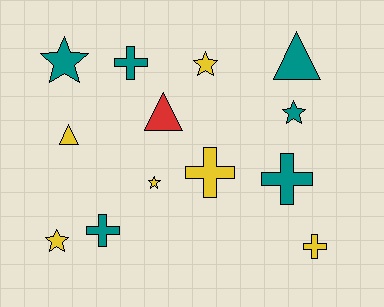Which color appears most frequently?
Teal, with 6 objects.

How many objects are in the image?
There are 13 objects.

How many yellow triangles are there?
There is 1 yellow triangle.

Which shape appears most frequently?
Cross, with 5 objects.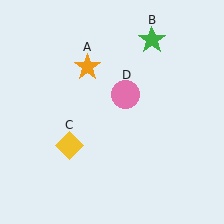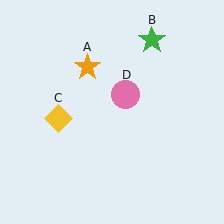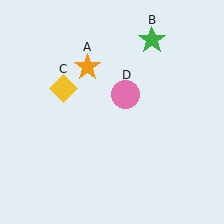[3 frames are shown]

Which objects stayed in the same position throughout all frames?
Orange star (object A) and green star (object B) and pink circle (object D) remained stationary.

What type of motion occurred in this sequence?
The yellow diamond (object C) rotated clockwise around the center of the scene.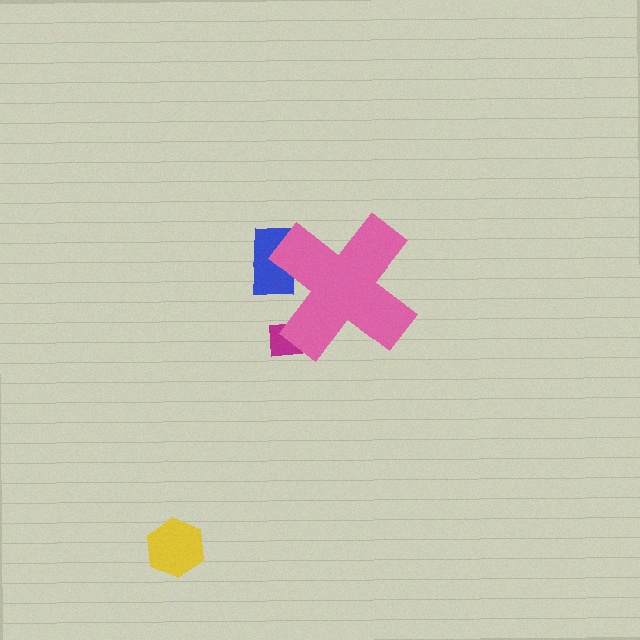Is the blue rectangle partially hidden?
Yes, the blue rectangle is partially hidden behind the pink cross.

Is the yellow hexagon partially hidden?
No, the yellow hexagon is fully visible.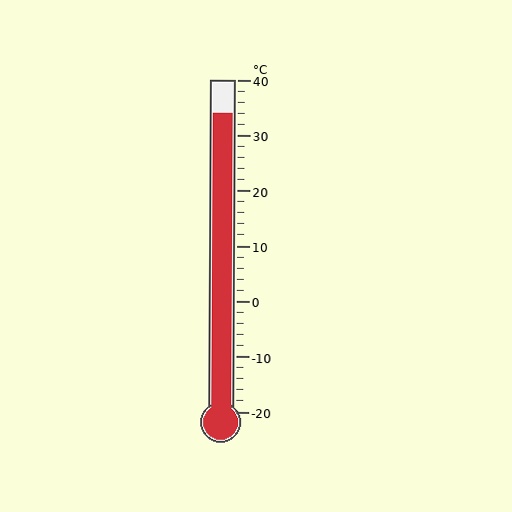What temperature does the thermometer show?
The thermometer shows approximately 34°C.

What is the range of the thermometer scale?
The thermometer scale ranges from -20°C to 40°C.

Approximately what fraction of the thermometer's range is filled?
The thermometer is filled to approximately 90% of its range.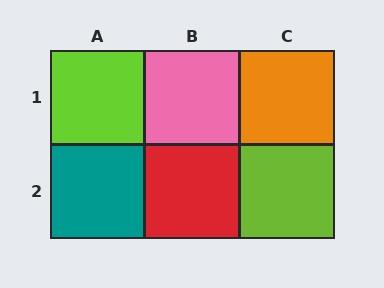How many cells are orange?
1 cell is orange.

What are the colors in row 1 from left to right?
Lime, pink, orange.